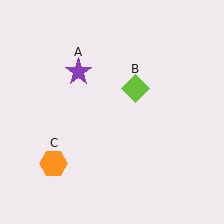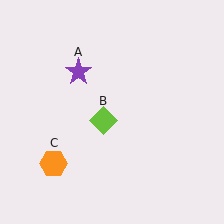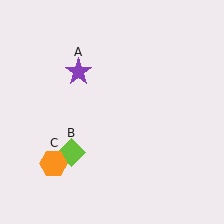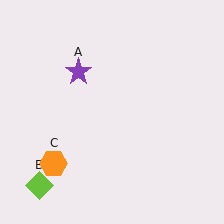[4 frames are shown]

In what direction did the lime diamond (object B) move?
The lime diamond (object B) moved down and to the left.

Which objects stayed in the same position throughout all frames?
Purple star (object A) and orange hexagon (object C) remained stationary.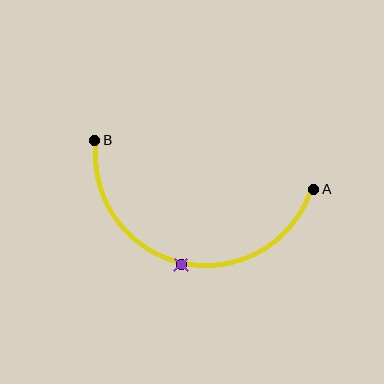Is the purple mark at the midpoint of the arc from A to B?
Yes. The purple mark lies on the arc at equal arc-length from both A and B — it is the arc midpoint.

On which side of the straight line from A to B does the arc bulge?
The arc bulges below the straight line connecting A and B.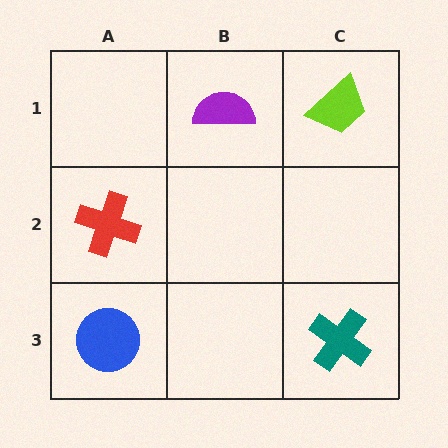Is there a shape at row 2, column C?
No, that cell is empty.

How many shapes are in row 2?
1 shape.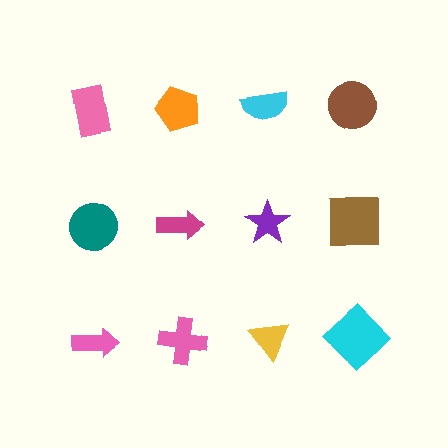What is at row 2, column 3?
A purple star.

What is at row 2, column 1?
A teal circle.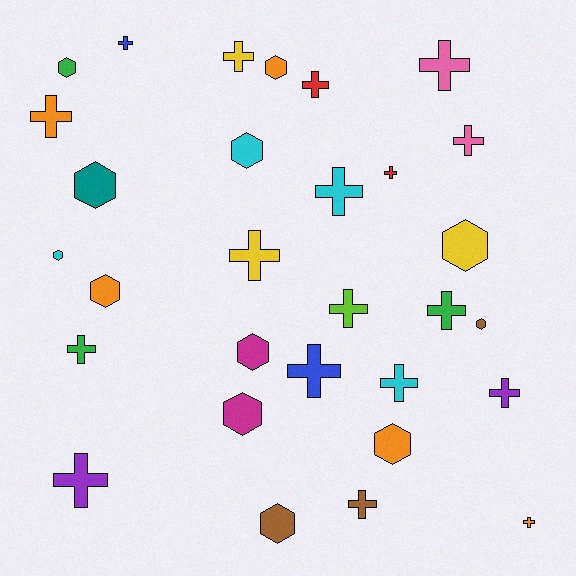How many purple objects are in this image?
There are 2 purple objects.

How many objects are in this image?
There are 30 objects.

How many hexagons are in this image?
There are 12 hexagons.